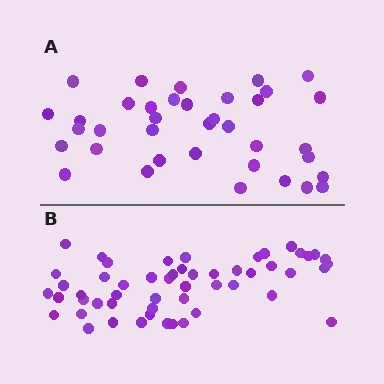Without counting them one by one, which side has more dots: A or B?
Region B (the bottom region) has more dots.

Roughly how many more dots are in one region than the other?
Region B has approximately 15 more dots than region A.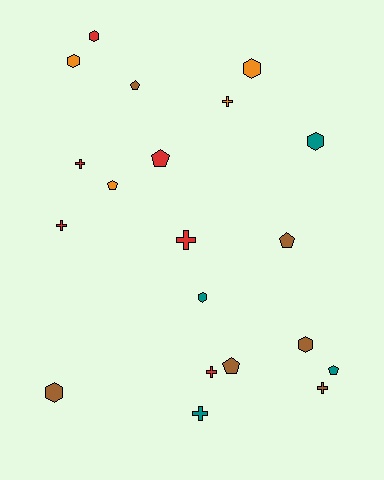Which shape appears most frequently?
Hexagon, with 7 objects.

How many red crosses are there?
There are 4 red crosses.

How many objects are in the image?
There are 20 objects.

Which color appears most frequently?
Brown, with 6 objects.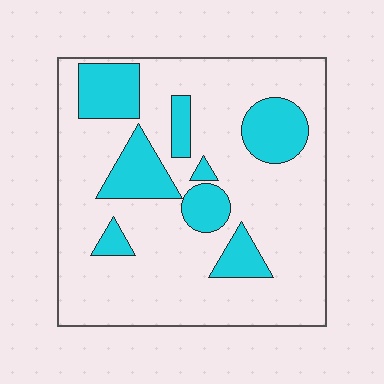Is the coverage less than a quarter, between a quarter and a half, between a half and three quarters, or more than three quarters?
Less than a quarter.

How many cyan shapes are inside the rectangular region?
8.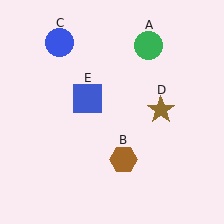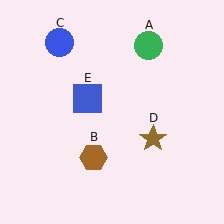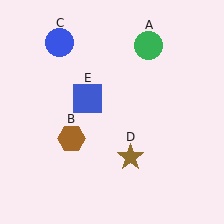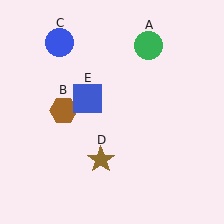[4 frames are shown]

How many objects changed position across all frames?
2 objects changed position: brown hexagon (object B), brown star (object D).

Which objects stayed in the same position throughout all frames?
Green circle (object A) and blue circle (object C) and blue square (object E) remained stationary.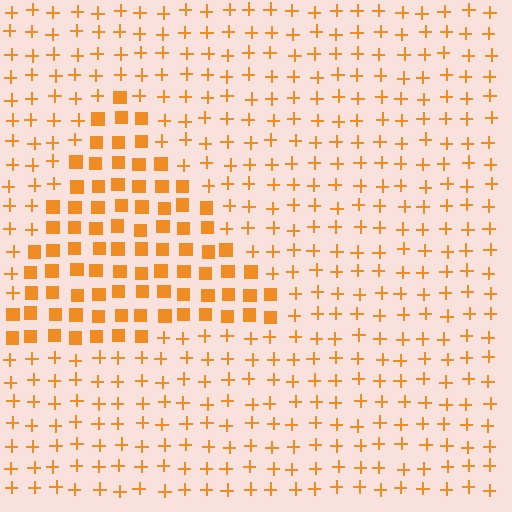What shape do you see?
I see a triangle.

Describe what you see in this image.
The image is filled with small orange elements arranged in a uniform grid. A triangle-shaped region contains squares, while the surrounding area contains plus signs. The boundary is defined purely by the change in element shape.